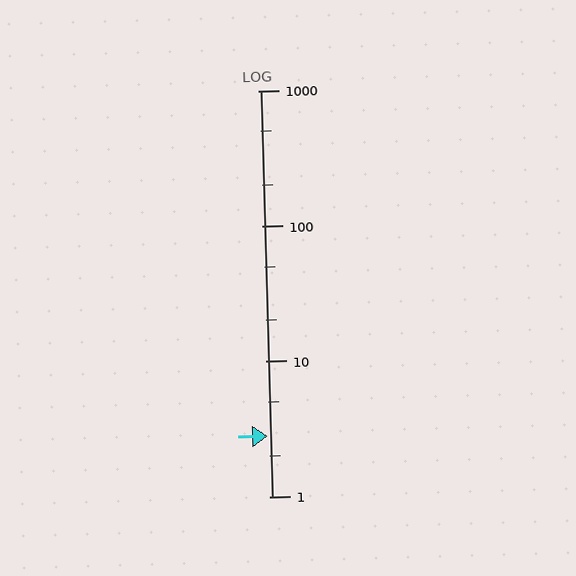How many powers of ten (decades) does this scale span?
The scale spans 3 decades, from 1 to 1000.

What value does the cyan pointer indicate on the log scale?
The pointer indicates approximately 2.8.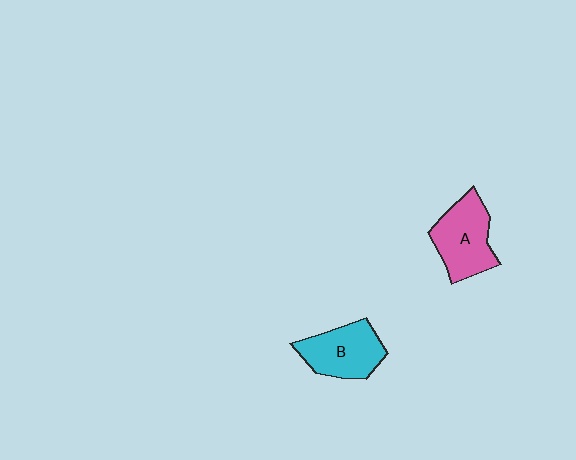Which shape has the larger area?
Shape A (pink).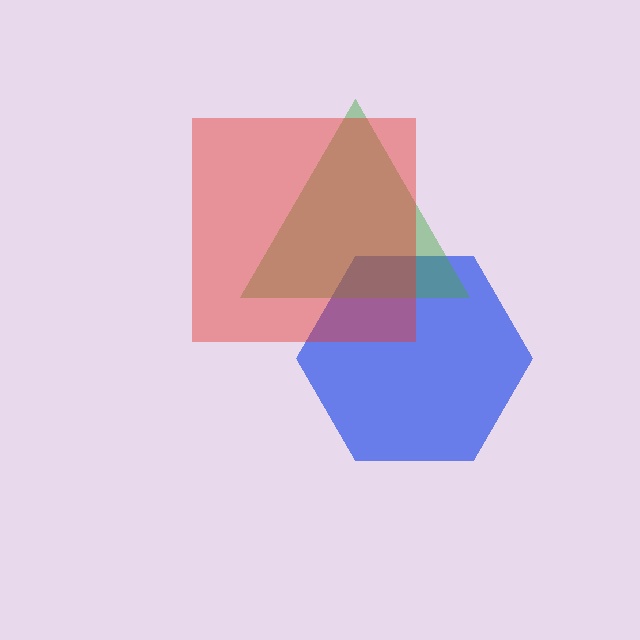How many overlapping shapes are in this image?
There are 3 overlapping shapes in the image.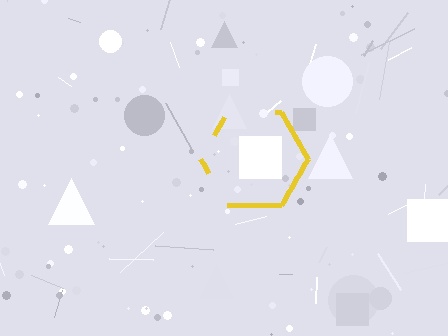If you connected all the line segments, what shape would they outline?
They would outline a hexagon.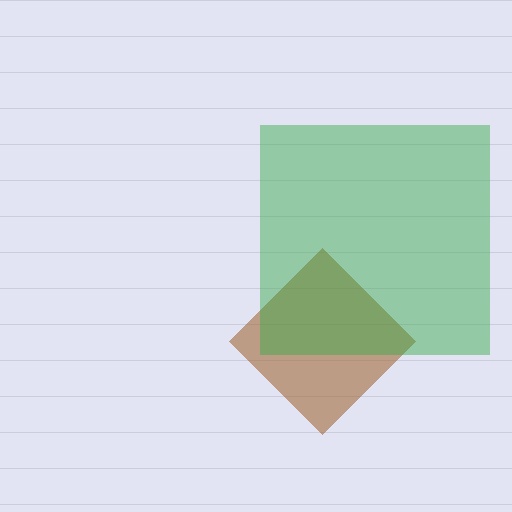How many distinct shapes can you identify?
There are 2 distinct shapes: a brown diamond, a green square.